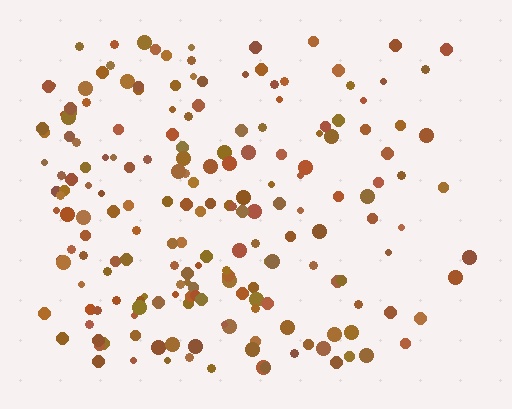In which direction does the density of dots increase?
From right to left, with the left side densest.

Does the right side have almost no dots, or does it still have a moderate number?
Still a moderate number, just noticeably fewer than the left.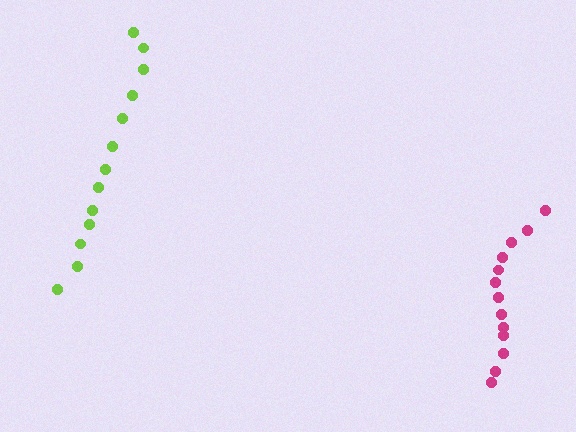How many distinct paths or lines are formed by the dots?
There are 2 distinct paths.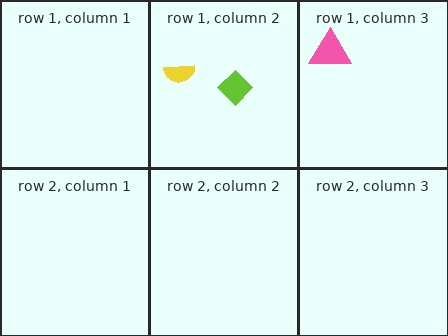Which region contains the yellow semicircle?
The row 1, column 2 region.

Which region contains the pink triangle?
The row 1, column 3 region.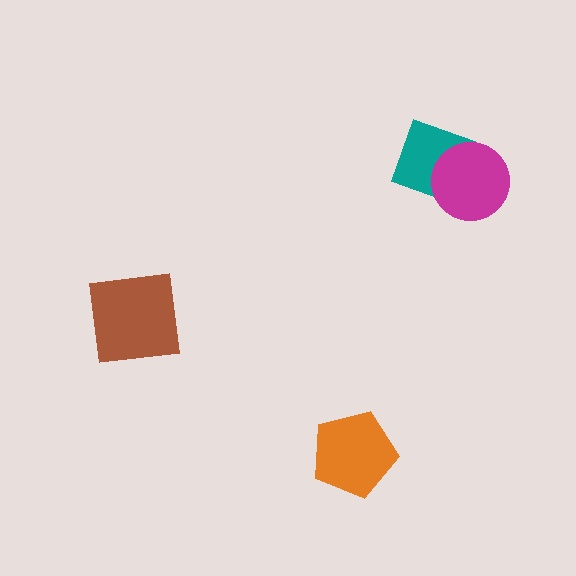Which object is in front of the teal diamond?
The magenta circle is in front of the teal diamond.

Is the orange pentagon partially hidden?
No, no other shape covers it.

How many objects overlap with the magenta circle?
1 object overlaps with the magenta circle.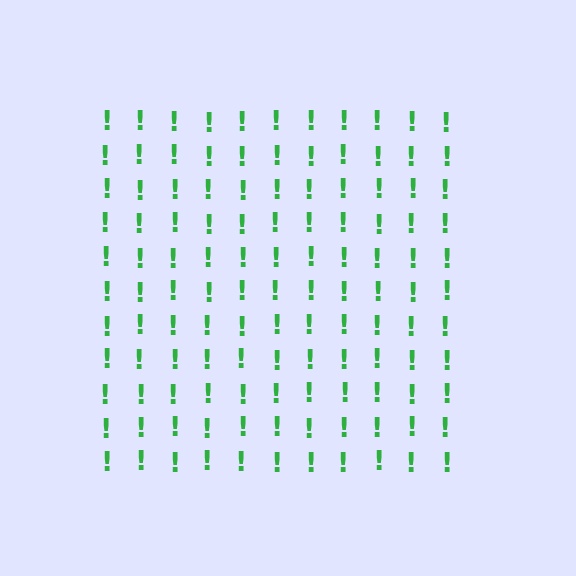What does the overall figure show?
The overall figure shows a square.